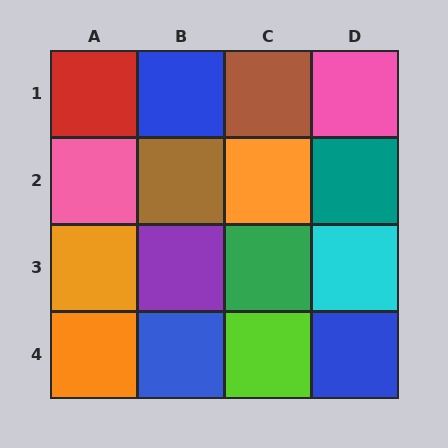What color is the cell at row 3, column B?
Purple.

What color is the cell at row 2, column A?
Pink.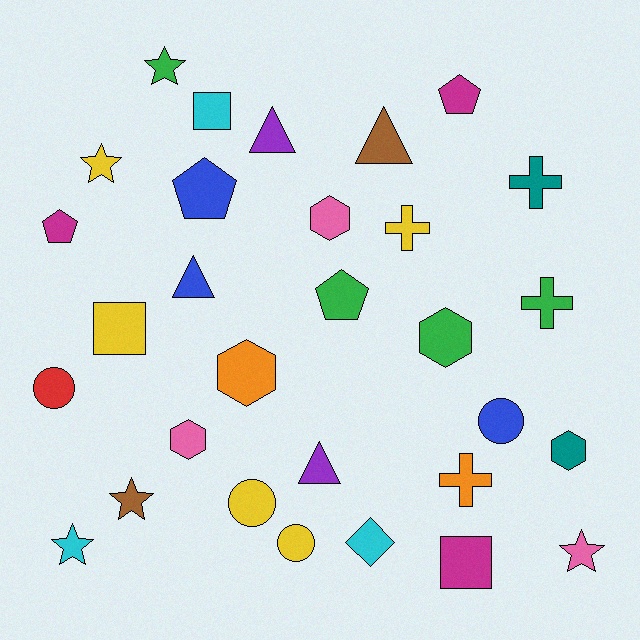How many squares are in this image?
There are 3 squares.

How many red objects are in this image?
There is 1 red object.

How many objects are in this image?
There are 30 objects.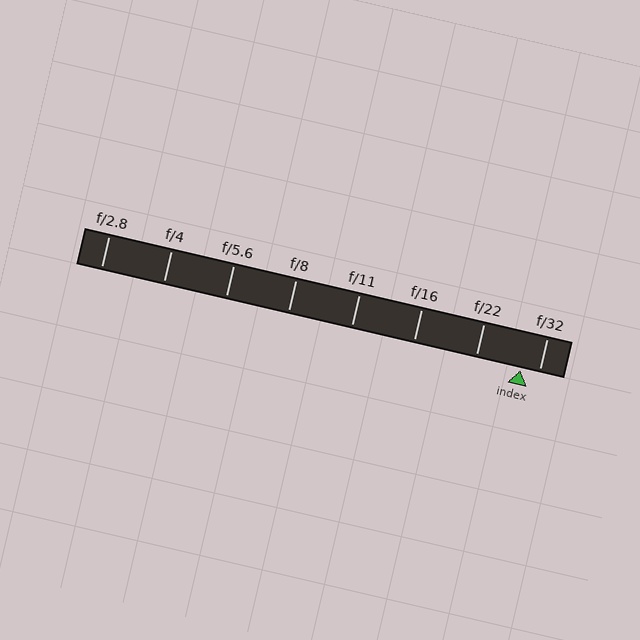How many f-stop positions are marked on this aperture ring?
There are 8 f-stop positions marked.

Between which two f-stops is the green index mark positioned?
The index mark is between f/22 and f/32.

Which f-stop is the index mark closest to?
The index mark is closest to f/32.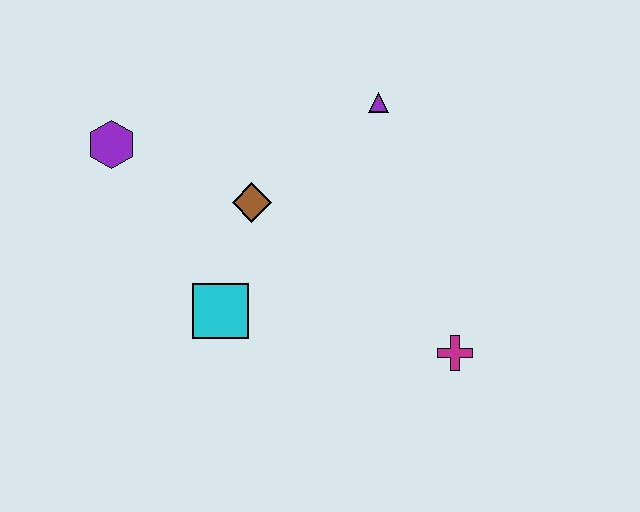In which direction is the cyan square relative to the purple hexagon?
The cyan square is below the purple hexagon.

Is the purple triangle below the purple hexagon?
No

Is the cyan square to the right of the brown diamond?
No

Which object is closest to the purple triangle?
The brown diamond is closest to the purple triangle.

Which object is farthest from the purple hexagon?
The magenta cross is farthest from the purple hexagon.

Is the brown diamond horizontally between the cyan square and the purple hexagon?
No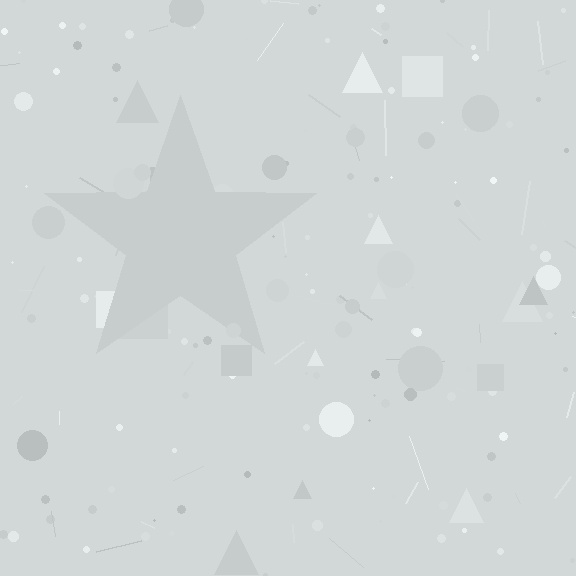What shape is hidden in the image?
A star is hidden in the image.